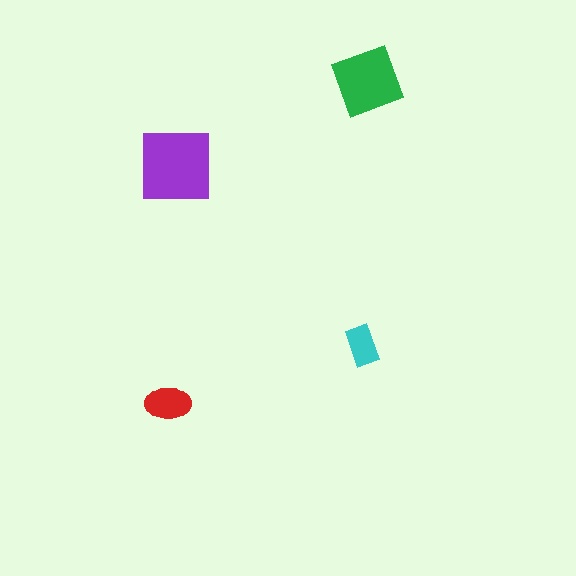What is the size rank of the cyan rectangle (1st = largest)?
4th.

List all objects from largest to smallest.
The purple square, the green diamond, the red ellipse, the cyan rectangle.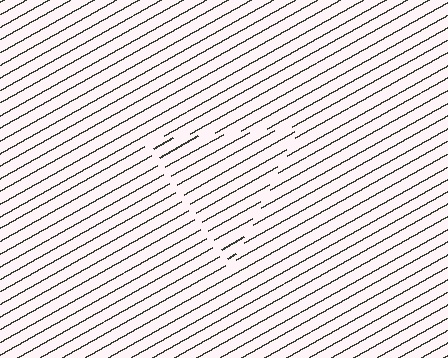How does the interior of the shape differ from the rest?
The interior of the shape contains the same grating, shifted by half a period — the contour is defined by the phase discontinuity where line-ends from the inner and outer gratings abut.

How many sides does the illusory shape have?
3 sides — the line-ends trace a triangle.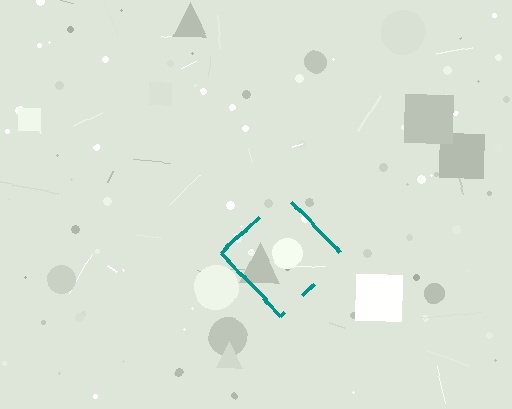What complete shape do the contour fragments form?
The contour fragments form a diamond.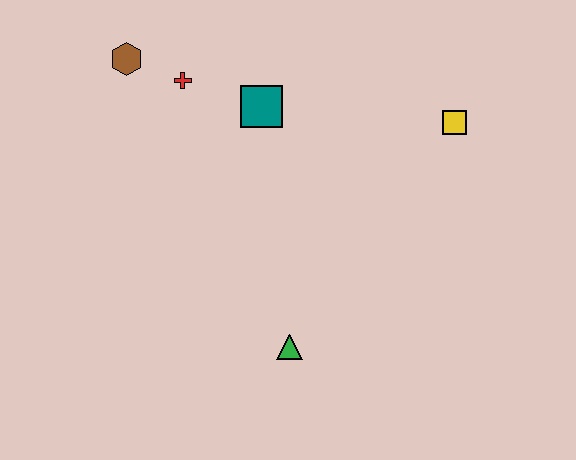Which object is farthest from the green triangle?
The brown hexagon is farthest from the green triangle.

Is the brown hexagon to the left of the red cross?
Yes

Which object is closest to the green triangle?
The teal square is closest to the green triangle.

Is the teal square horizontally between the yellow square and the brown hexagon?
Yes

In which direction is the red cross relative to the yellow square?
The red cross is to the left of the yellow square.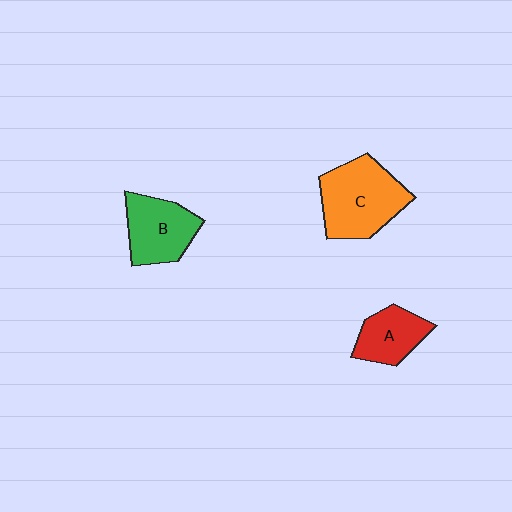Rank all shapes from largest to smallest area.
From largest to smallest: C (orange), B (green), A (red).